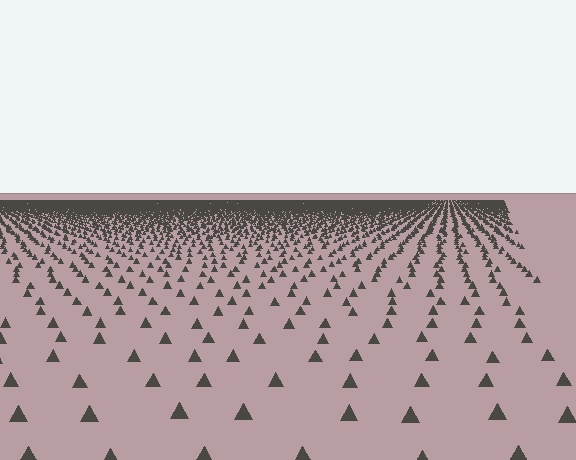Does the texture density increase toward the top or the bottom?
Density increases toward the top.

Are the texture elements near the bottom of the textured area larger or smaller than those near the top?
Larger. Near the bottom, elements are closer to the viewer and appear at a bigger on-screen size.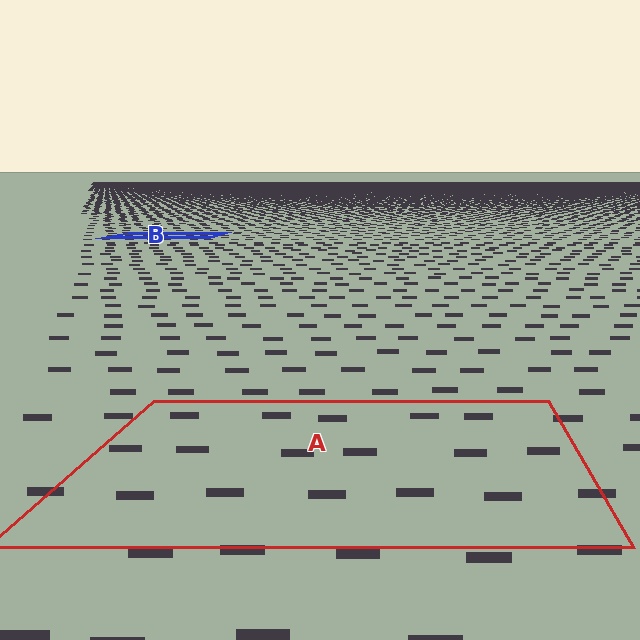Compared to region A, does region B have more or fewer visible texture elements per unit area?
Region B has more texture elements per unit area — they are packed more densely because it is farther away.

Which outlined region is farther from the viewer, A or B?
Region B is farther from the viewer — the texture elements inside it appear smaller and more densely packed.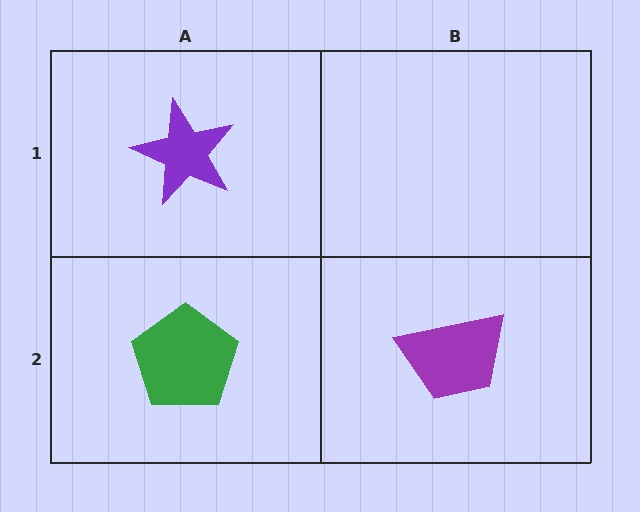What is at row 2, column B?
A purple trapezoid.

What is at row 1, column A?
A purple star.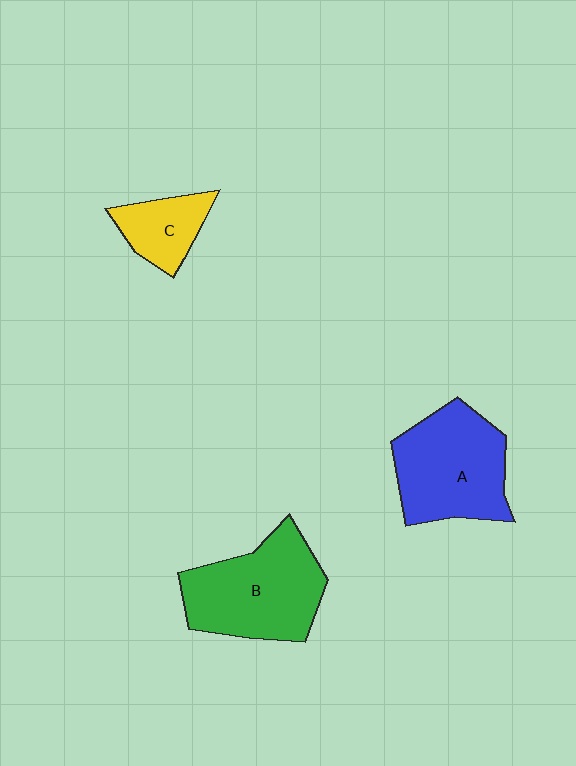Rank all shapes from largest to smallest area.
From largest to smallest: B (green), A (blue), C (yellow).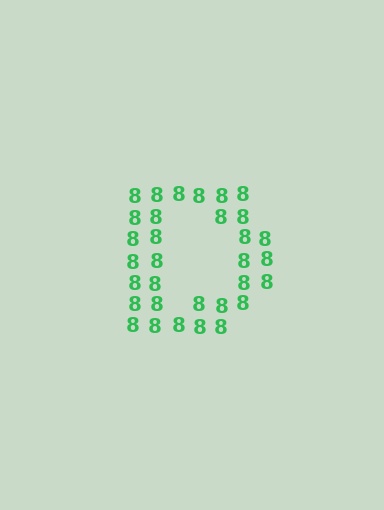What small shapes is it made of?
It is made of small digit 8's.